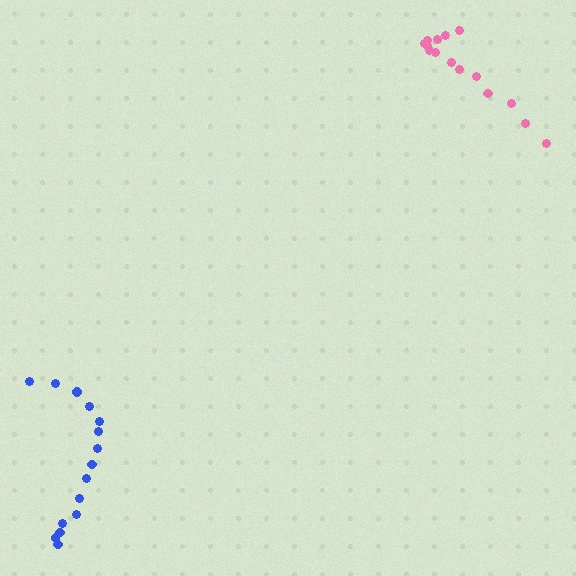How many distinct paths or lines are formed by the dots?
There are 2 distinct paths.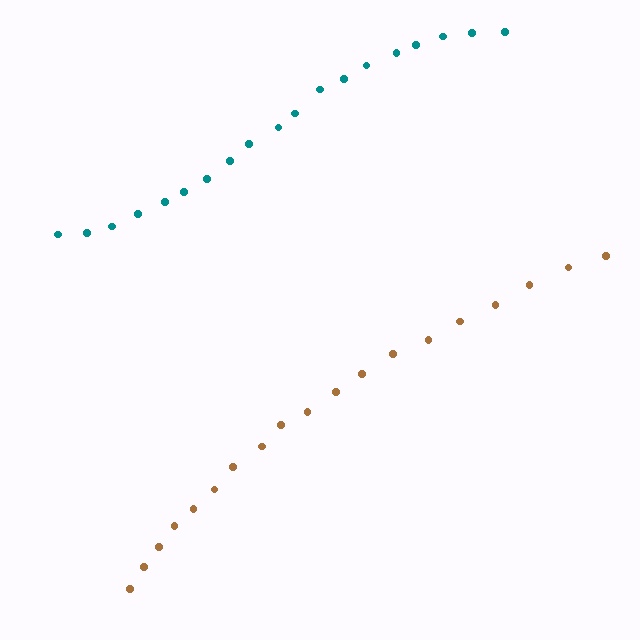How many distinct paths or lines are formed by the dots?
There are 2 distinct paths.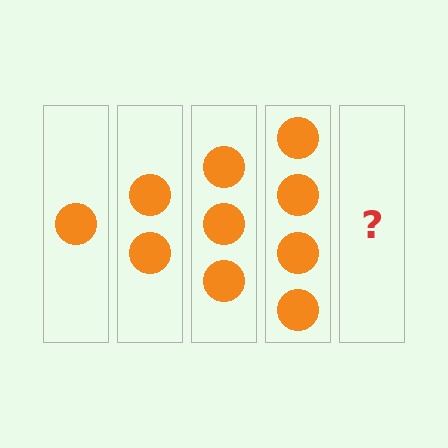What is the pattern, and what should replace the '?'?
The pattern is that each step adds one more circle. The '?' should be 5 circles.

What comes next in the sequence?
The next element should be 5 circles.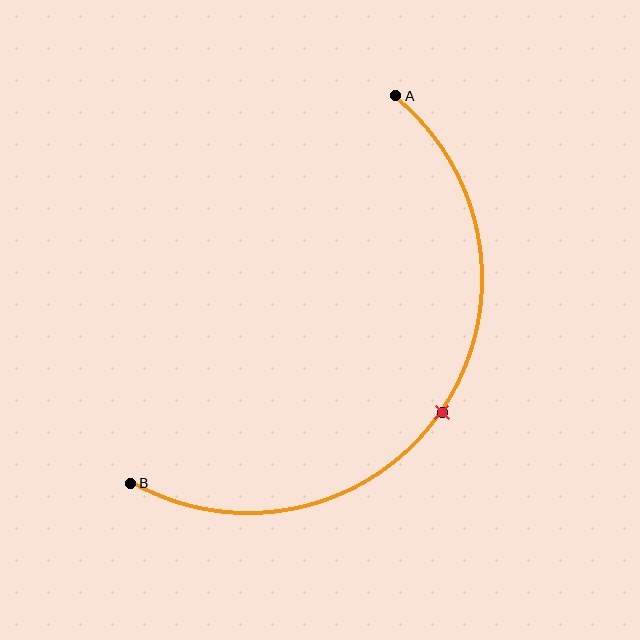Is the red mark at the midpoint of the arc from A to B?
Yes. The red mark lies on the arc at equal arc-length from both A and B — it is the arc midpoint.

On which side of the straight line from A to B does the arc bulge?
The arc bulges below and to the right of the straight line connecting A and B.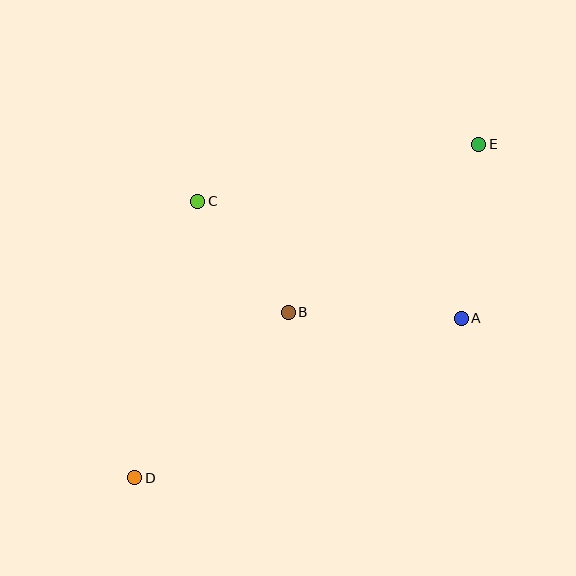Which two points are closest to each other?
Points B and C are closest to each other.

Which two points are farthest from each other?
Points D and E are farthest from each other.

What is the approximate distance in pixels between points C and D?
The distance between C and D is approximately 283 pixels.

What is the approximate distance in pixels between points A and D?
The distance between A and D is approximately 363 pixels.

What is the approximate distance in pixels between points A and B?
The distance between A and B is approximately 173 pixels.